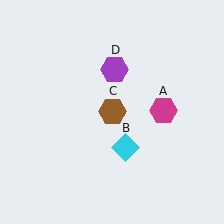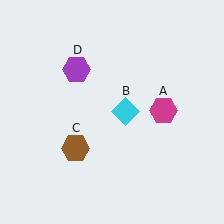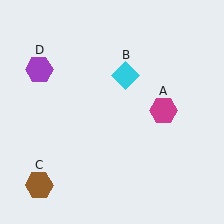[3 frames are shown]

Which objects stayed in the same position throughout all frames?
Magenta hexagon (object A) remained stationary.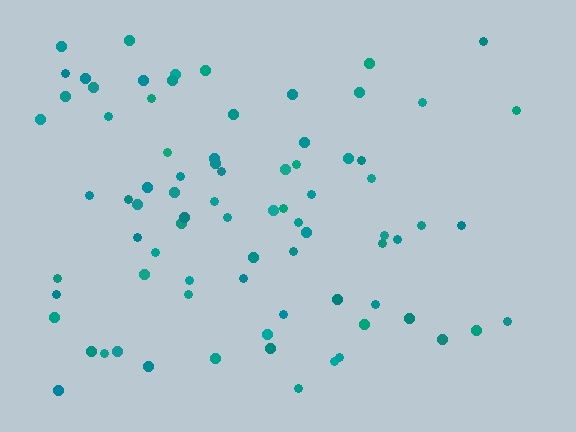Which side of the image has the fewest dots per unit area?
The right.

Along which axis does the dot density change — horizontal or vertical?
Horizontal.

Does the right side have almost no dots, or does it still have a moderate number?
Still a moderate number, just noticeably fewer than the left.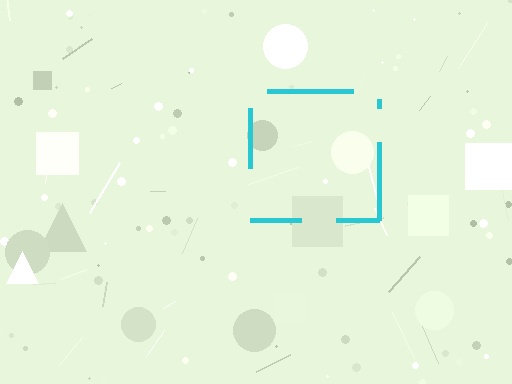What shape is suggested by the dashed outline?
The dashed outline suggests a square.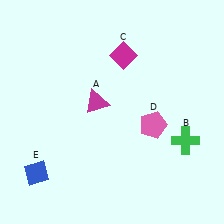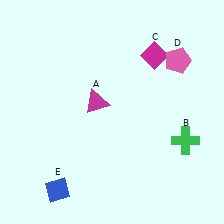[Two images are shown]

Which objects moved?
The objects that moved are: the magenta diamond (C), the pink pentagon (D), the blue diamond (E).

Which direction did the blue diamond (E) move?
The blue diamond (E) moved right.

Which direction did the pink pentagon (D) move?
The pink pentagon (D) moved up.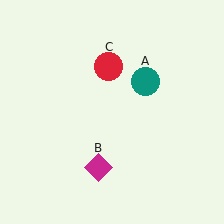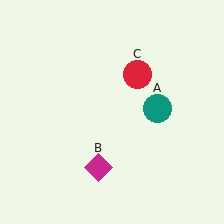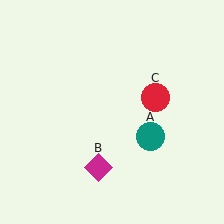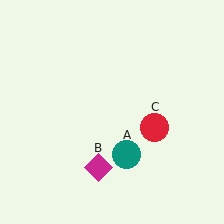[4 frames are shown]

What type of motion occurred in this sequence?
The teal circle (object A), red circle (object C) rotated clockwise around the center of the scene.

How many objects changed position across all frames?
2 objects changed position: teal circle (object A), red circle (object C).